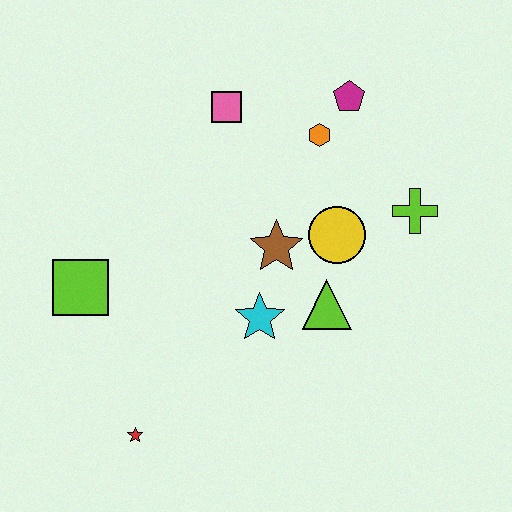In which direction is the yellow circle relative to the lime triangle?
The yellow circle is above the lime triangle.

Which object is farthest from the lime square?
The lime cross is farthest from the lime square.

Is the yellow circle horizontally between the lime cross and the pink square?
Yes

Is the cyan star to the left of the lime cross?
Yes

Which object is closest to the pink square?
The orange hexagon is closest to the pink square.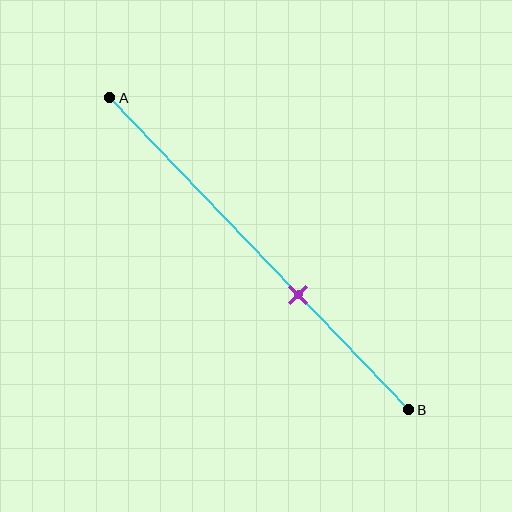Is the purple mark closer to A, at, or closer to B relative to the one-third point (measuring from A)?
The purple mark is closer to point B than the one-third point of segment AB.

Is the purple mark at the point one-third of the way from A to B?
No, the mark is at about 65% from A, not at the 33% one-third point.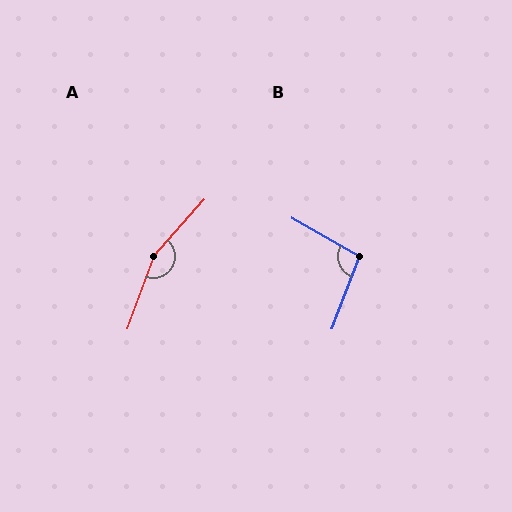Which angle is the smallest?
B, at approximately 99 degrees.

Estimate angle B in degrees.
Approximately 99 degrees.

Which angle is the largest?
A, at approximately 158 degrees.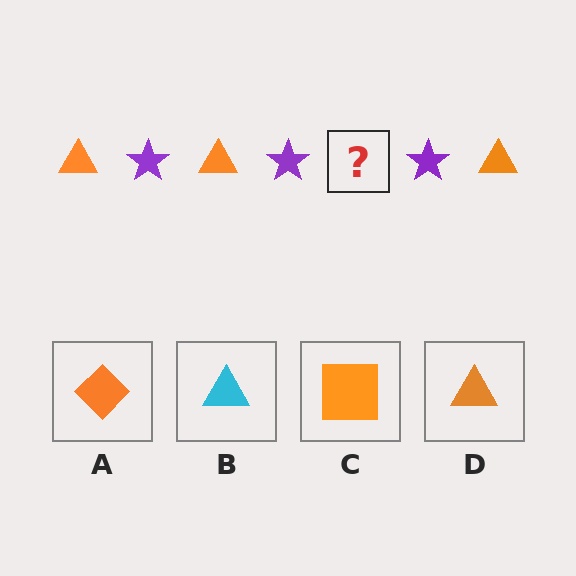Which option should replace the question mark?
Option D.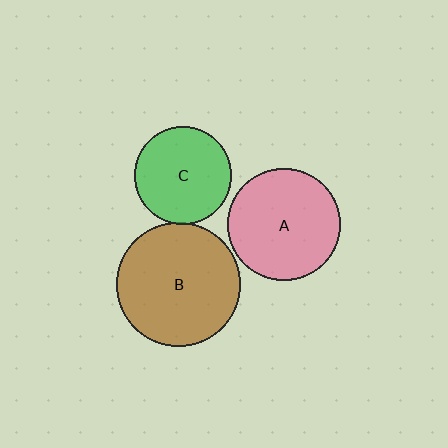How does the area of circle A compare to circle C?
Approximately 1.3 times.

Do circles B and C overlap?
Yes.